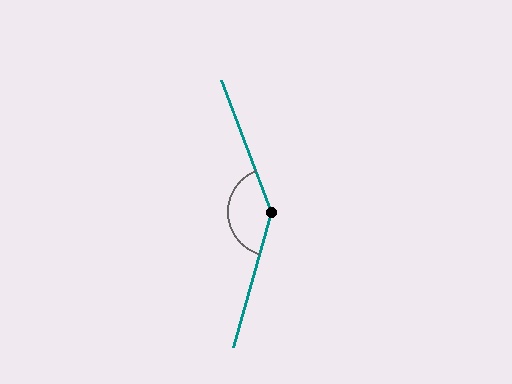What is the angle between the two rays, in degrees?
Approximately 143 degrees.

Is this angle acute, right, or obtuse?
It is obtuse.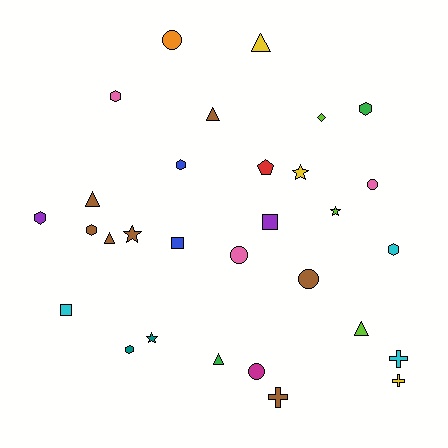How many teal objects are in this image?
There are 2 teal objects.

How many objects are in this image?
There are 30 objects.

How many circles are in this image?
There are 5 circles.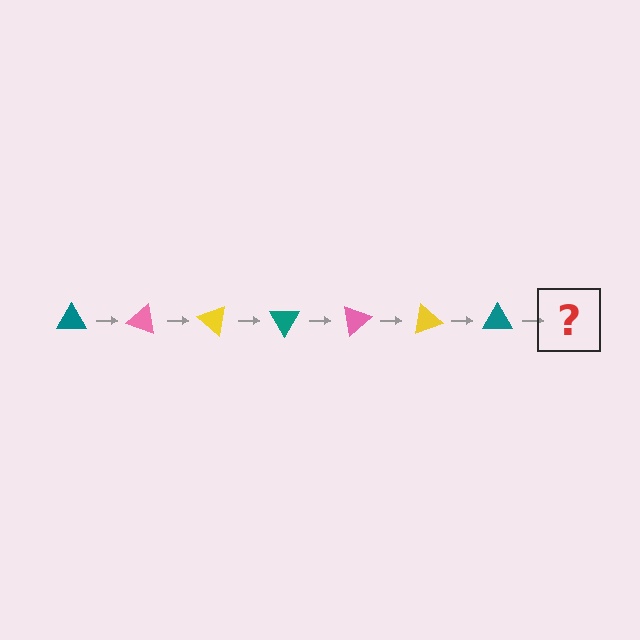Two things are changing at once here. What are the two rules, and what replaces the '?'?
The two rules are that it rotates 20 degrees each step and the color cycles through teal, pink, and yellow. The '?' should be a pink triangle, rotated 140 degrees from the start.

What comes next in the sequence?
The next element should be a pink triangle, rotated 140 degrees from the start.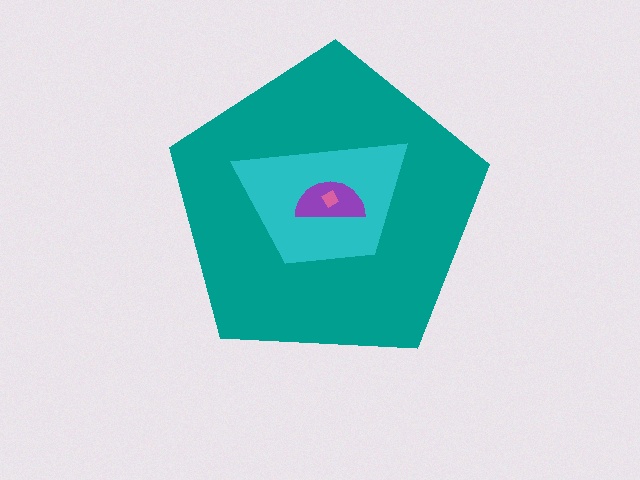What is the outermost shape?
The teal pentagon.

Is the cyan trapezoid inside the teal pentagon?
Yes.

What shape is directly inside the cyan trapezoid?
The purple semicircle.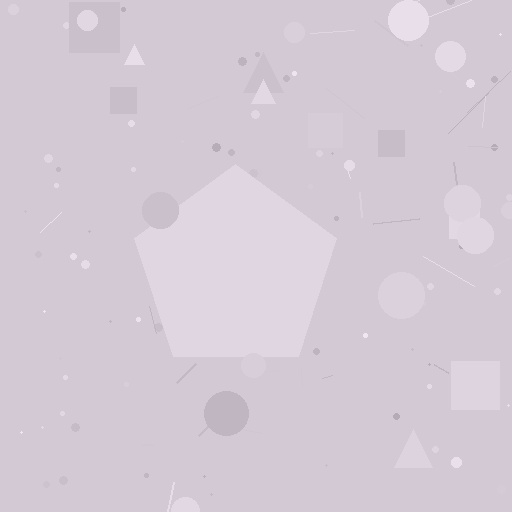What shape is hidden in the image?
A pentagon is hidden in the image.